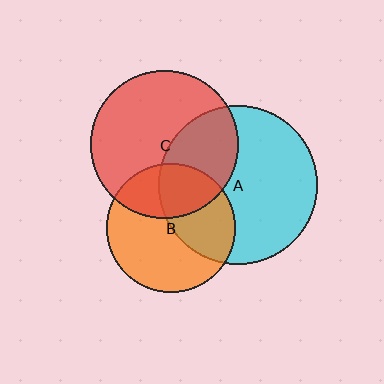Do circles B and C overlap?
Yes.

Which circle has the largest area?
Circle A (cyan).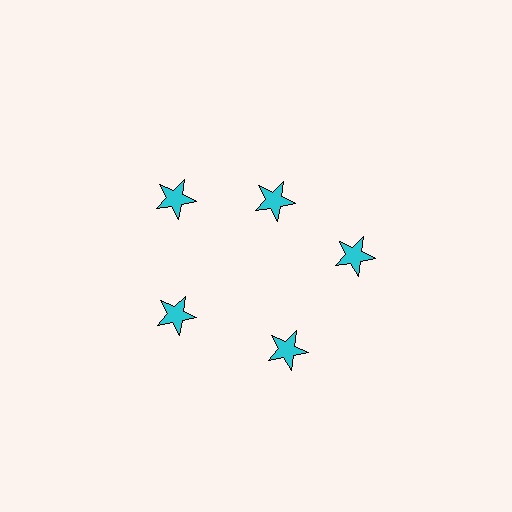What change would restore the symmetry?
The symmetry would be restored by moving it outward, back onto the ring so that all 5 stars sit at equal angles and equal distance from the center.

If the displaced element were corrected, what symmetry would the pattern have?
It would have 5-fold rotational symmetry — the pattern would map onto itself every 72 degrees.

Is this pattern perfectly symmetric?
No. The 5 cyan stars are arranged in a ring, but one element near the 1 o'clock position is pulled inward toward the center, breaking the 5-fold rotational symmetry.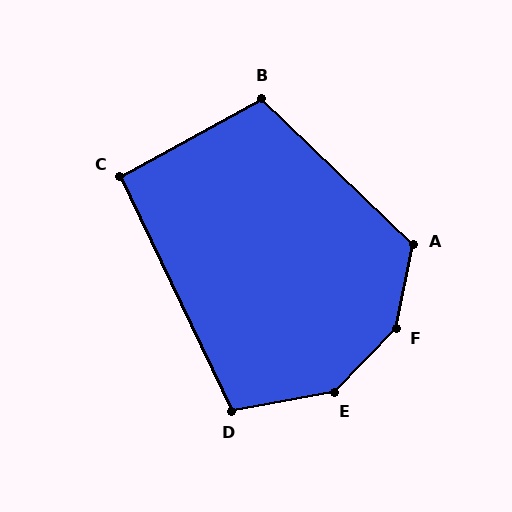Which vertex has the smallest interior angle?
C, at approximately 94 degrees.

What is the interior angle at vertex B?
Approximately 107 degrees (obtuse).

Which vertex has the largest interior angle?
F, at approximately 148 degrees.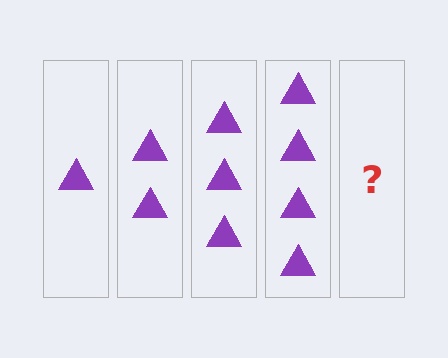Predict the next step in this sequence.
The next step is 5 triangles.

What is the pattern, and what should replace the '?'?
The pattern is that each step adds one more triangle. The '?' should be 5 triangles.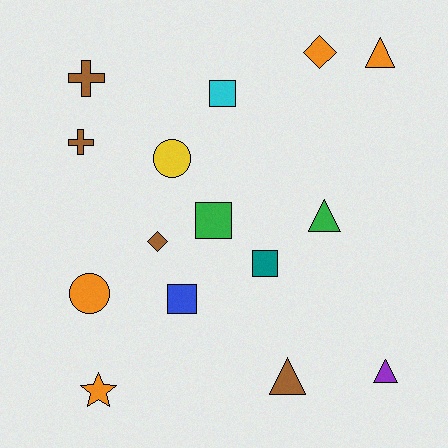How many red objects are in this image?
There are no red objects.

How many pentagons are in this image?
There are no pentagons.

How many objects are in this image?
There are 15 objects.